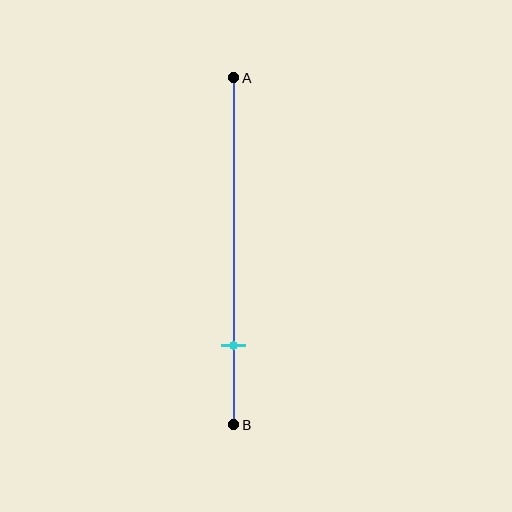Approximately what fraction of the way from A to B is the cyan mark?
The cyan mark is approximately 75% of the way from A to B.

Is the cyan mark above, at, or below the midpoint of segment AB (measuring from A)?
The cyan mark is below the midpoint of segment AB.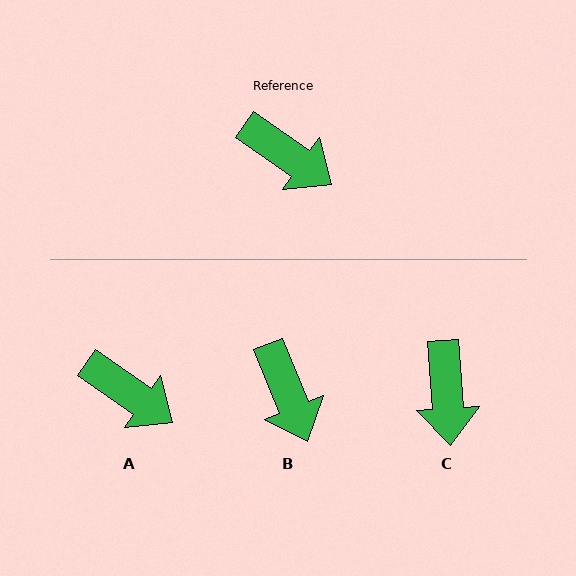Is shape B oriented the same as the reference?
No, it is off by about 33 degrees.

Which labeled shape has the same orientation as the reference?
A.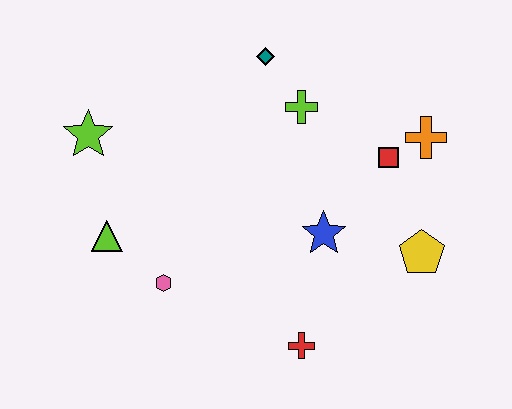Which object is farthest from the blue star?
The lime star is farthest from the blue star.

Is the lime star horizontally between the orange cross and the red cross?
No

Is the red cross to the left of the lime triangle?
No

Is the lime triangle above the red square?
No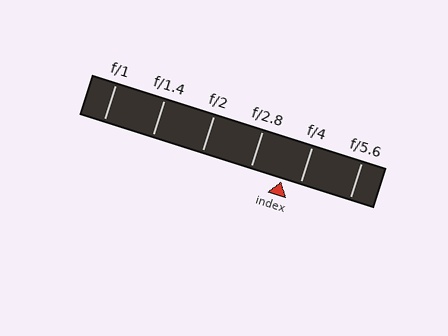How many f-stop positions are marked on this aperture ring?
There are 6 f-stop positions marked.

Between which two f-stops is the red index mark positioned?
The index mark is between f/2.8 and f/4.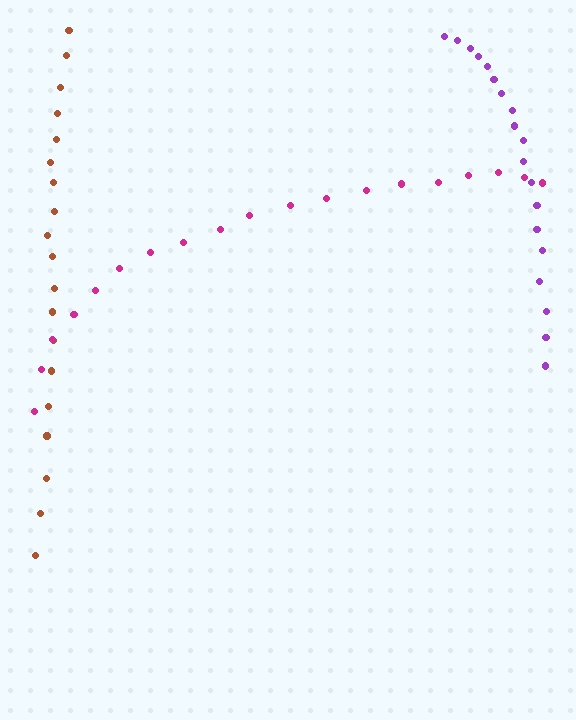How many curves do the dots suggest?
There are 3 distinct paths.